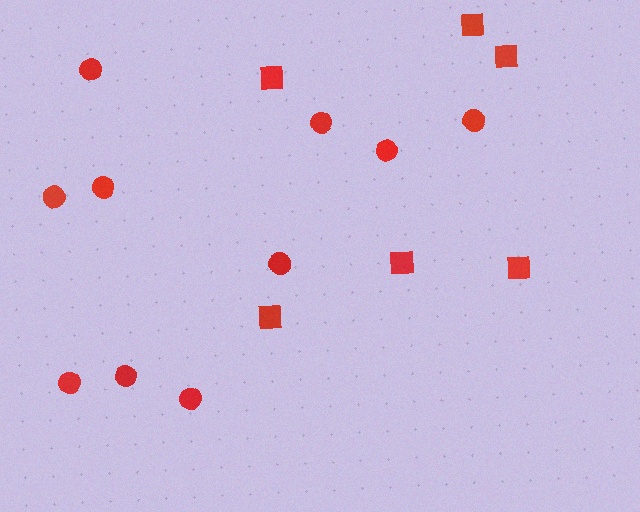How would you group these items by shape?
There are 2 groups: one group of circles (10) and one group of squares (6).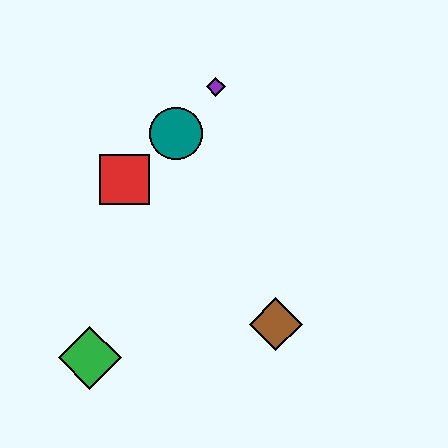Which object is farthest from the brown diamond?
The purple diamond is farthest from the brown diamond.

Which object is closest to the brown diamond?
The green diamond is closest to the brown diamond.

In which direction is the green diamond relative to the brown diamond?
The green diamond is to the left of the brown diamond.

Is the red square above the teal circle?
No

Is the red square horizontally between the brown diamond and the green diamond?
Yes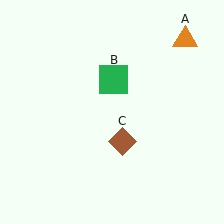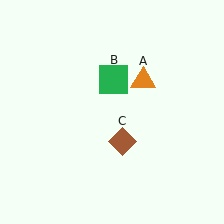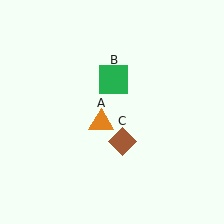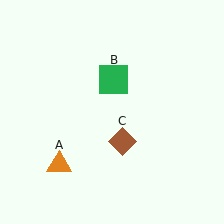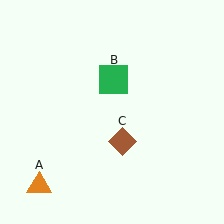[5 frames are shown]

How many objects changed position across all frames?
1 object changed position: orange triangle (object A).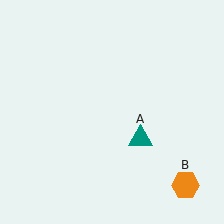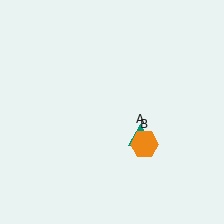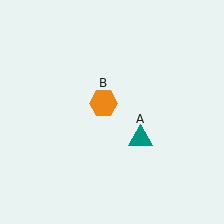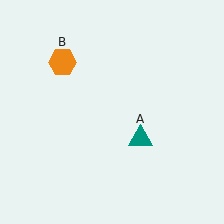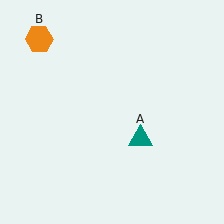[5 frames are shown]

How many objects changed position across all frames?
1 object changed position: orange hexagon (object B).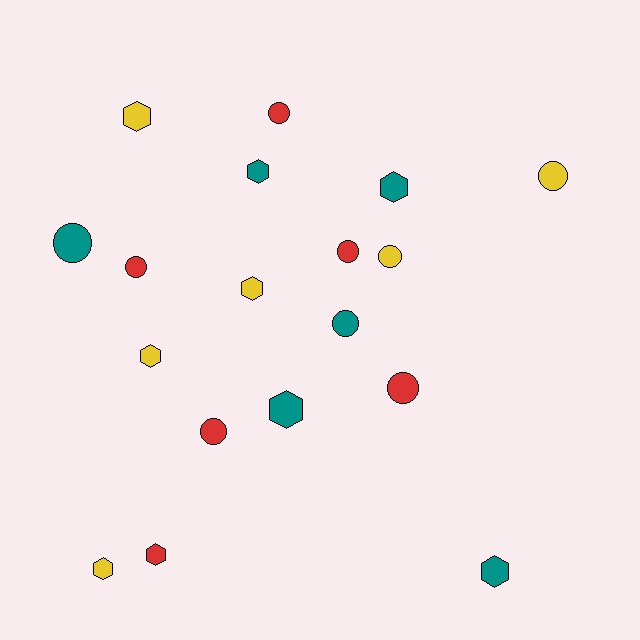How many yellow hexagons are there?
There are 4 yellow hexagons.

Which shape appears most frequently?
Circle, with 9 objects.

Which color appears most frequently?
Red, with 6 objects.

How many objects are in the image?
There are 18 objects.